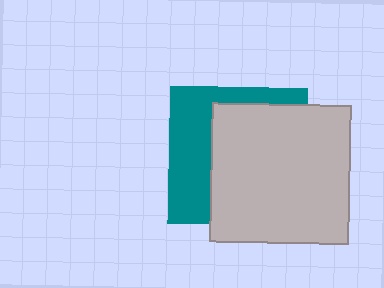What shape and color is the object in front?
The object in front is a light gray square.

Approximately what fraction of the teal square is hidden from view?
Roughly 61% of the teal square is hidden behind the light gray square.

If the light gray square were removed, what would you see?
You would see the complete teal square.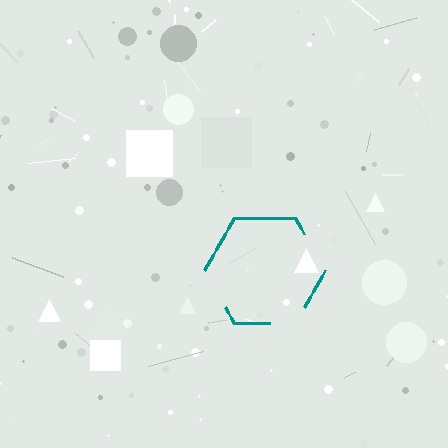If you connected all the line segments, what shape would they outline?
They would outline a hexagon.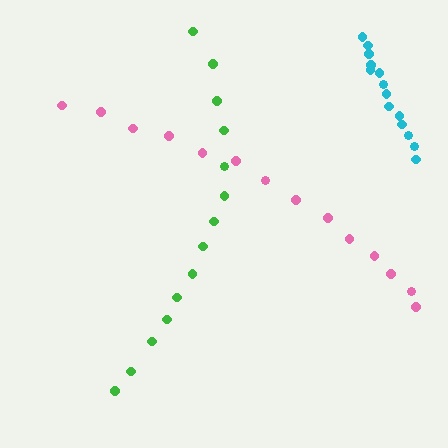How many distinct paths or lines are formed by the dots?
There are 3 distinct paths.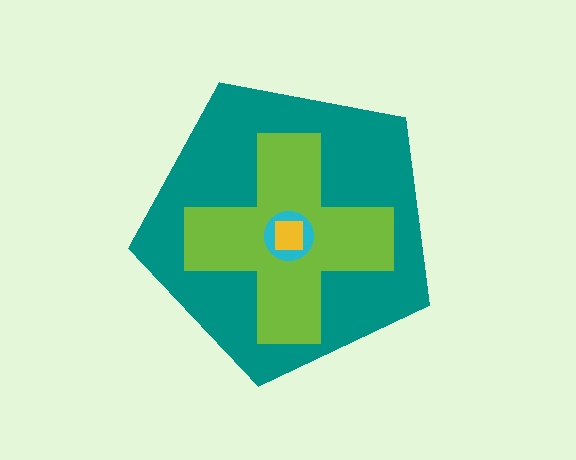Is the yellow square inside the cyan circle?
Yes.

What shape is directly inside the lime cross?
The cyan circle.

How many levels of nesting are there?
4.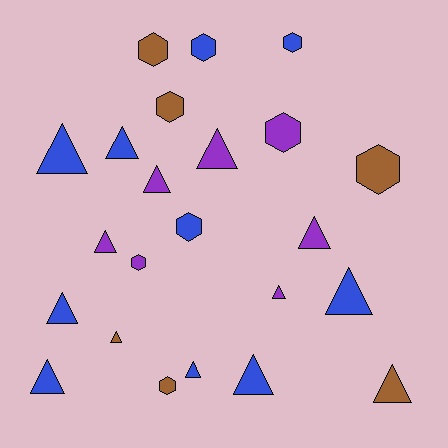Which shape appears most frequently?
Triangle, with 14 objects.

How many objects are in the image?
There are 23 objects.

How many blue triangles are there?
There are 7 blue triangles.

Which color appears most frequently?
Blue, with 10 objects.